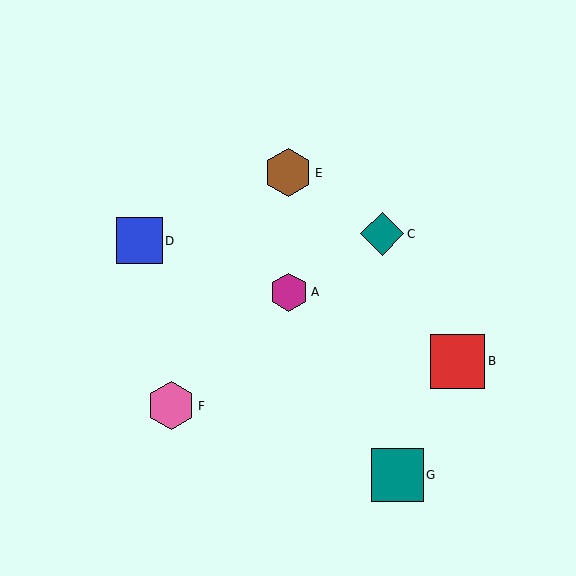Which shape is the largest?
The red square (labeled B) is the largest.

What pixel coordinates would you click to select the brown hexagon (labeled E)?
Click at (288, 173) to select the brown hexagon E.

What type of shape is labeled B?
Shape B is a red square.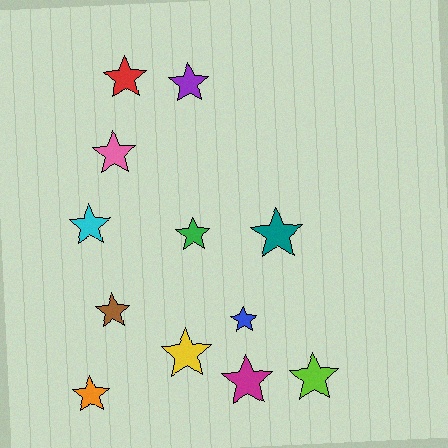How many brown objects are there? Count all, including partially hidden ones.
There is 1 brown object.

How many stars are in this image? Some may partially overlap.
There are 12 stars.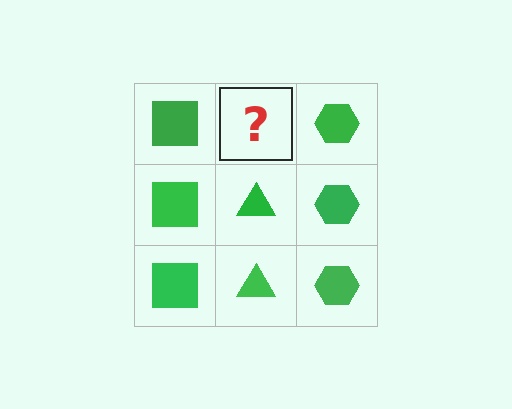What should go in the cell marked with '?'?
The missing cell should contain a green triangle.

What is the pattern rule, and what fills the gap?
The rule is that each column has a consistent shape. The gap should be filled with a green triangle.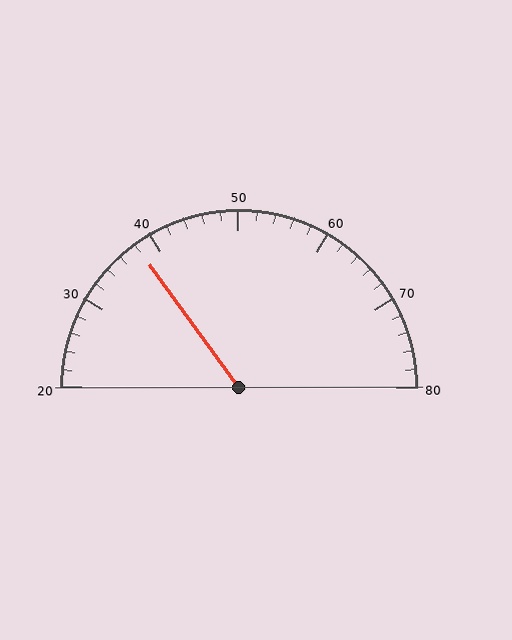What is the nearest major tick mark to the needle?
The nearest major tick mark is 40.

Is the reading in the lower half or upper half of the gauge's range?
The reading is in the lower half of the range (20 to 80).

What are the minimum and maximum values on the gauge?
The gauge ranges from 20 to 80.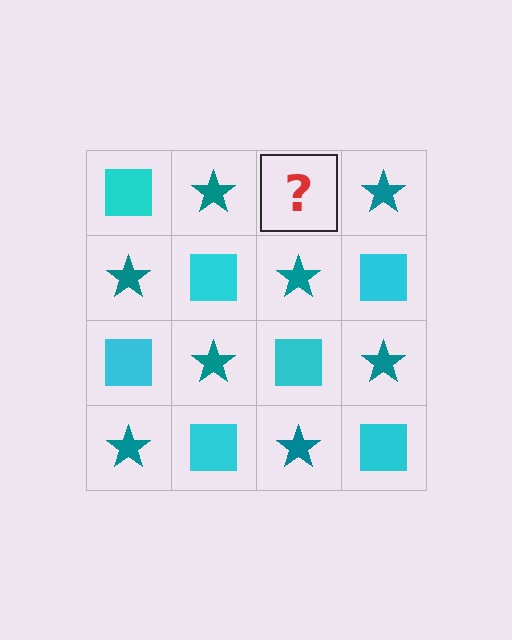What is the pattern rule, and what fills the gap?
The rule is that it alternates cyan square and teal star in a checkerboard pattern. The gap should be filled with a cyan square.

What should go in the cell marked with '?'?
The missing cell should contain a cyan square.